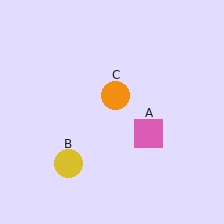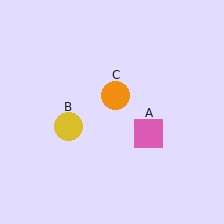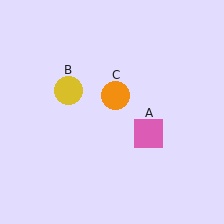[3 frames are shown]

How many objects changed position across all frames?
1 object changed position: yellow circle (object B).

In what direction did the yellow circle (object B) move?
The yellow circle (object B) moved up.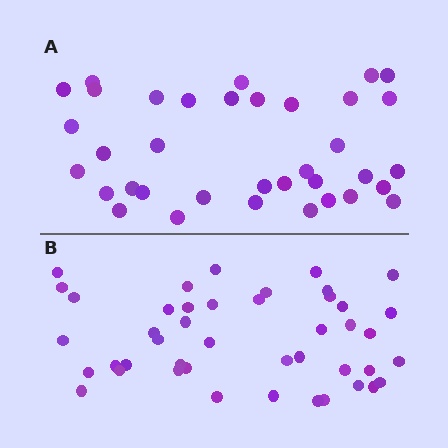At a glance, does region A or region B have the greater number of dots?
Region B (the bottom region) has more dots.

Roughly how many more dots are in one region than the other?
Region B has roughly 8 or so more dots than region A.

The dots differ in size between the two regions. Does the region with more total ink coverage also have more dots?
No. Region A has more total ink coverage because its dots are larger, but region B actually contains more individual dots. Total area can be misleading — the number of items is what matters here.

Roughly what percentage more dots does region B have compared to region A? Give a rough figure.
About 20% more.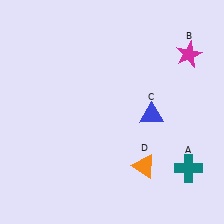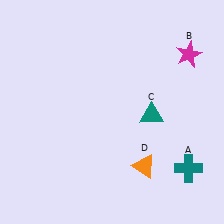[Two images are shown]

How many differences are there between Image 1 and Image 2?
There is 1 difference between the two images.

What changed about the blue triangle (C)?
In Image 1, C is blue. In Image 2, it changed to teal.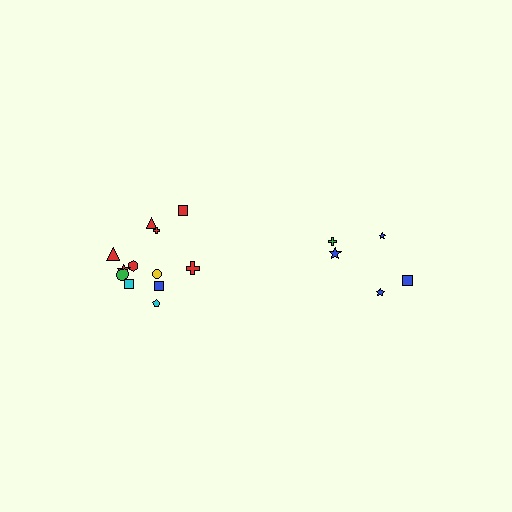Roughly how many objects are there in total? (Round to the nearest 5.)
Roughly 15 objects in total.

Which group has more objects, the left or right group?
The left group.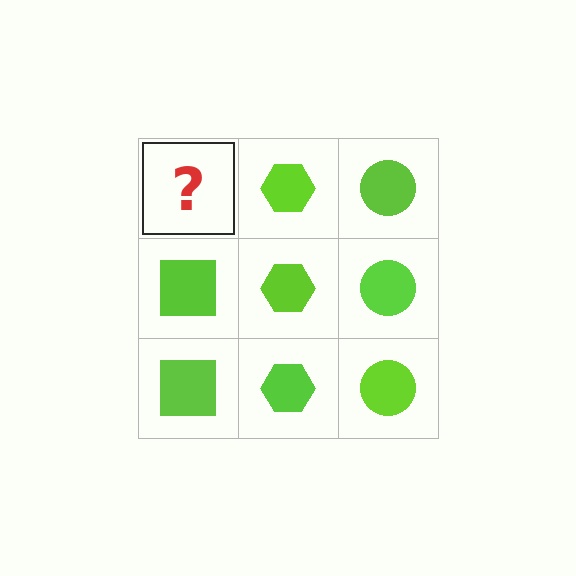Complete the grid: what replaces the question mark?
The question mark should be replaced with a lime square.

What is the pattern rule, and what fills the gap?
The rule is that each column has a consistent shape. The gap should be filled with a lime square.